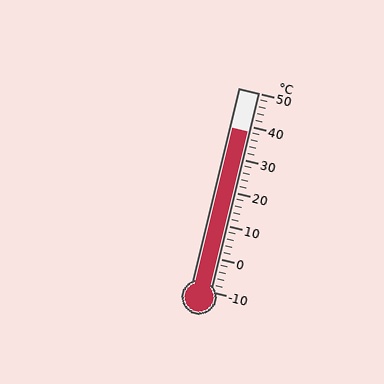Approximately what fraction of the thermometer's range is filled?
The thermometer is filled to approximately 80% of its range.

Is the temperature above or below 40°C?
The temperature is below 40°C.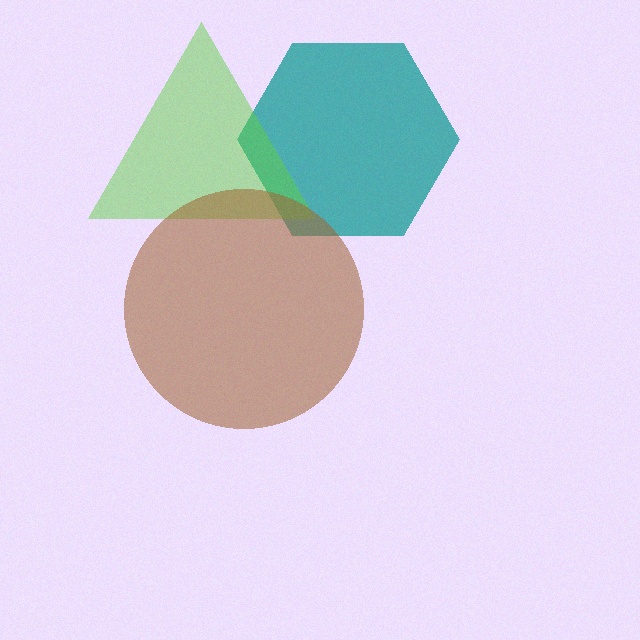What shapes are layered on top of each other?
The layered shapes are: a teal hexagon, a lime triangle, a brown circle.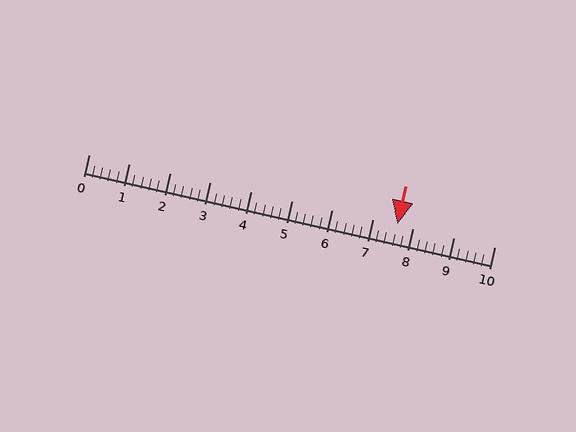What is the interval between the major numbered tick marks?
The major tick marks are spaced 1 units apart.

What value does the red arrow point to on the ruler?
The red arrow points to approximately 7.6.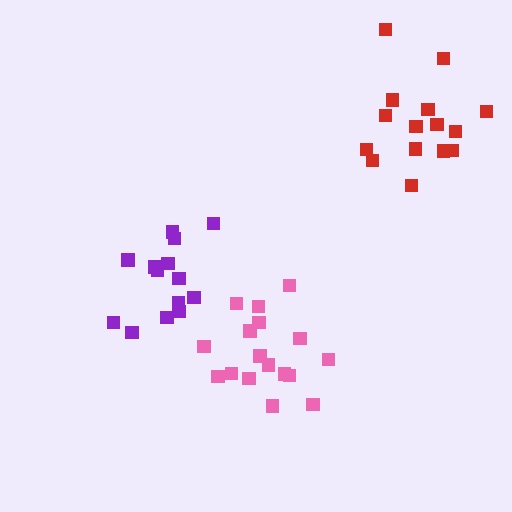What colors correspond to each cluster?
The clusters are colored: purple, red, pink.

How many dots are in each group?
Group 1: 14 dots, Group 2: 15 dots, Group 3: 18 dots (47 total).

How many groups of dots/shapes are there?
There are 3 groups.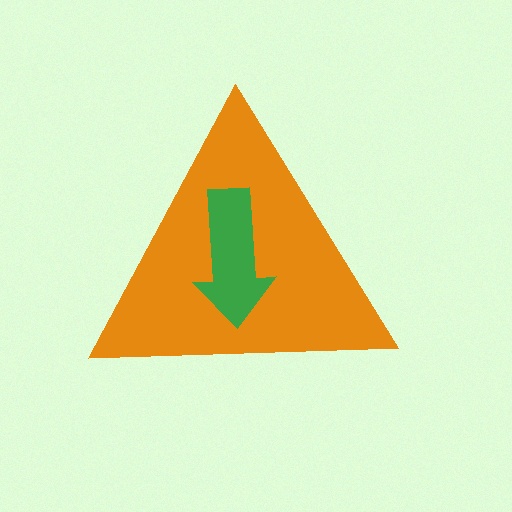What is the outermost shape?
The orange triangle.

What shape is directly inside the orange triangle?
The green arrow.